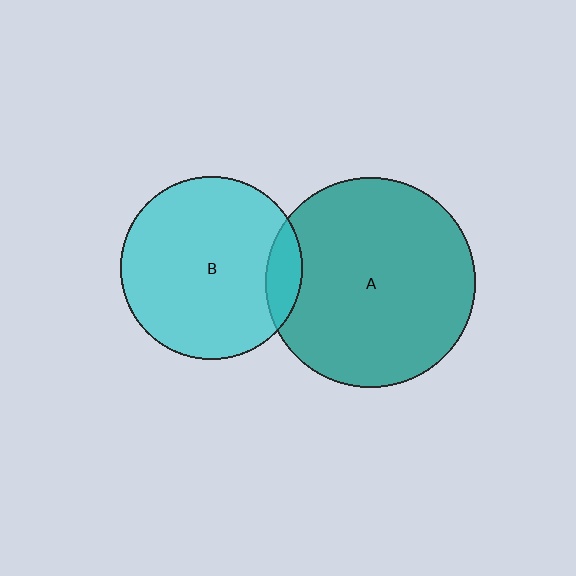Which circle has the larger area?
Circle A (teal).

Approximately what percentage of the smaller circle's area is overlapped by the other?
Approximately 10%.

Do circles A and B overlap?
Yes.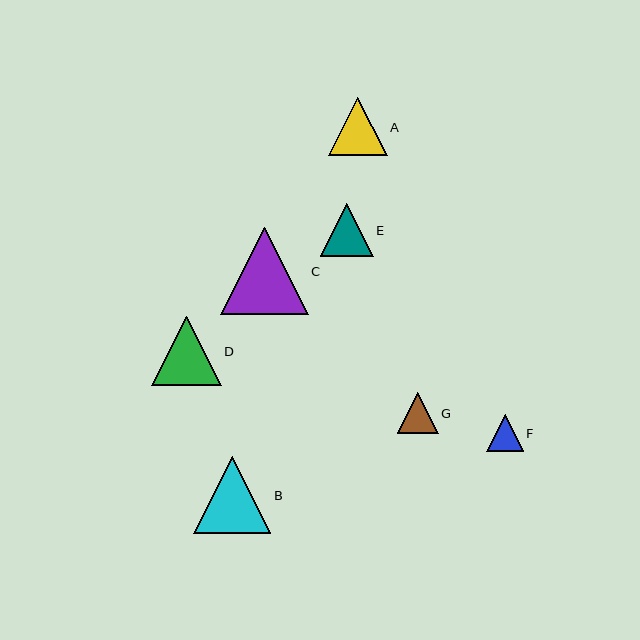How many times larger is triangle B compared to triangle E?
Triangle B is approximately 1.5 times the size of triangle E.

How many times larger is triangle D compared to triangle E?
Triangle D is approximately 1.3 times the size of triangle E.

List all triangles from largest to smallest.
From largest to smallest: C, B, D, A, E, G, F.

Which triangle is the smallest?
Triangle F is the smallest with a size of approximately 37 pixels.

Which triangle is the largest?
Triangle C is the largest with a size of approximately 88 pixels.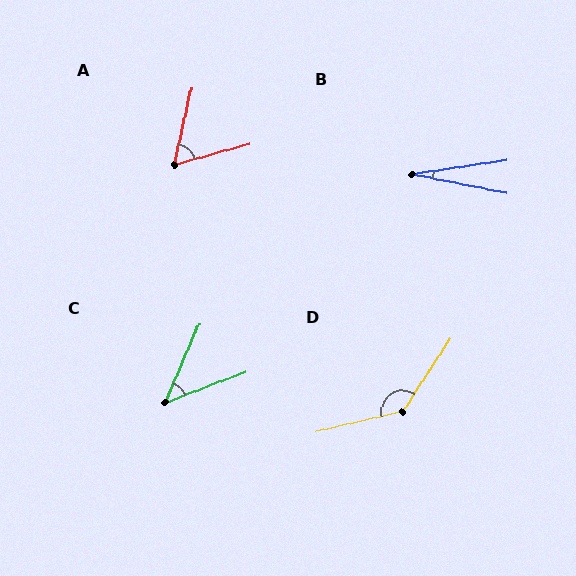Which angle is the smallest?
B, at approximately 20 degrees.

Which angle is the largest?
D, at approximately 136 degrees.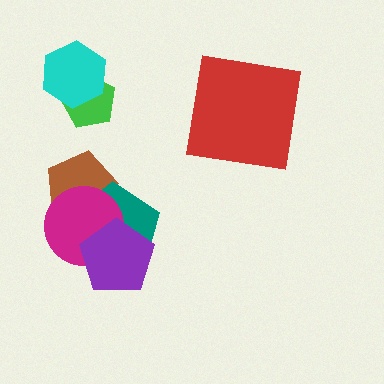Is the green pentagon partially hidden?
Yes, it is partially covered by another shape.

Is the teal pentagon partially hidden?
Yes, it is partially covered by another shape.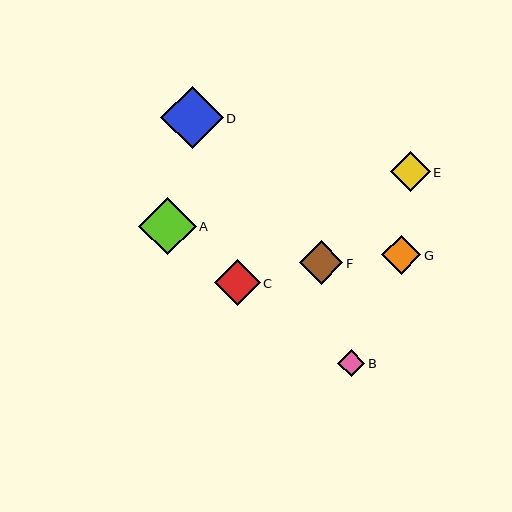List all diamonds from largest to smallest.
From largest to smallest: D, A, C, F, E, G, B.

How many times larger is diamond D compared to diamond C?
Diamond D is approximately 1.4 times the size of diamond C.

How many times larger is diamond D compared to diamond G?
Diamond D is approximately 1.6 times the size of diamond G.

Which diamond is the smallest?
Diamond B is the smallest with a size of approximately 27 pixels.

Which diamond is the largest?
Diamond D is the largest with a size of approximately 63 pixels.